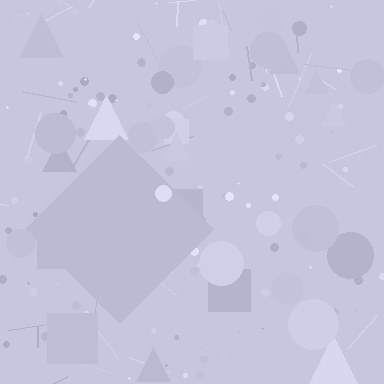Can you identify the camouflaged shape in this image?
The camouflaged shape is a diamond.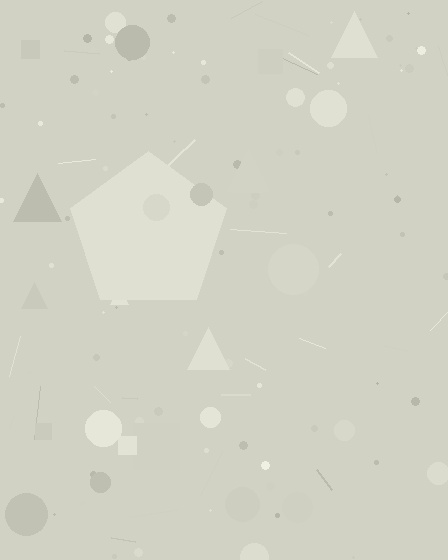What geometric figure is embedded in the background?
A pentagon is embedded in the background.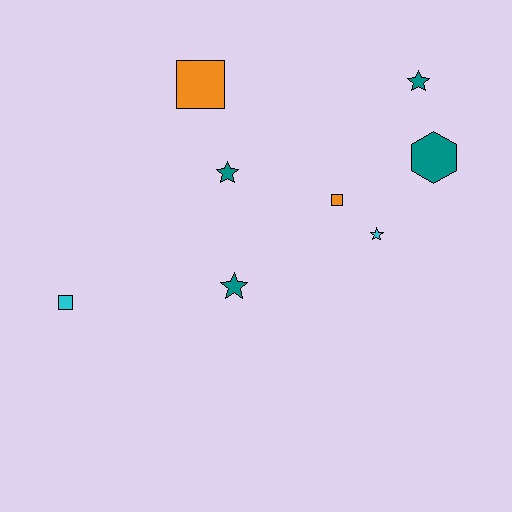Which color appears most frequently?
Teal, with 4 objects.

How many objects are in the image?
There are 8 objects.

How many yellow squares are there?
There are no yellow squares.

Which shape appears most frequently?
Star, with 4 objects.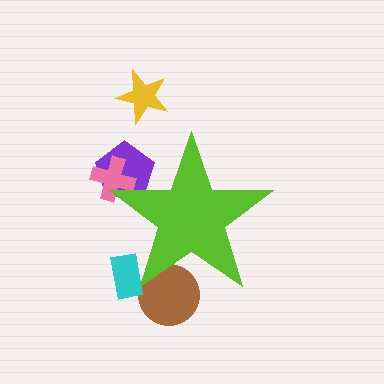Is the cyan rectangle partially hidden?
Yes, the cyan rectangle is partially hidden behind the lime star.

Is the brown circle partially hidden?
Yes, the brown circle is partially hidden behind the lime star.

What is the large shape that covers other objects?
A lime star.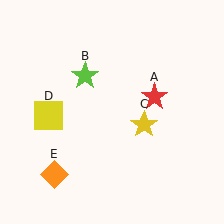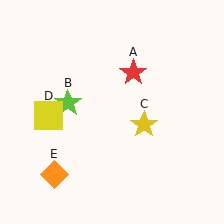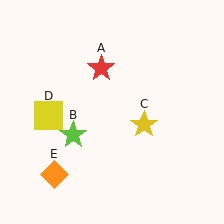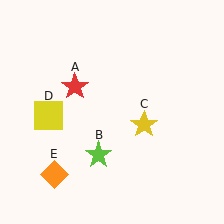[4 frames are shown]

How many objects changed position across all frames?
2 objects changed position: red star (object A), lime star (object B).